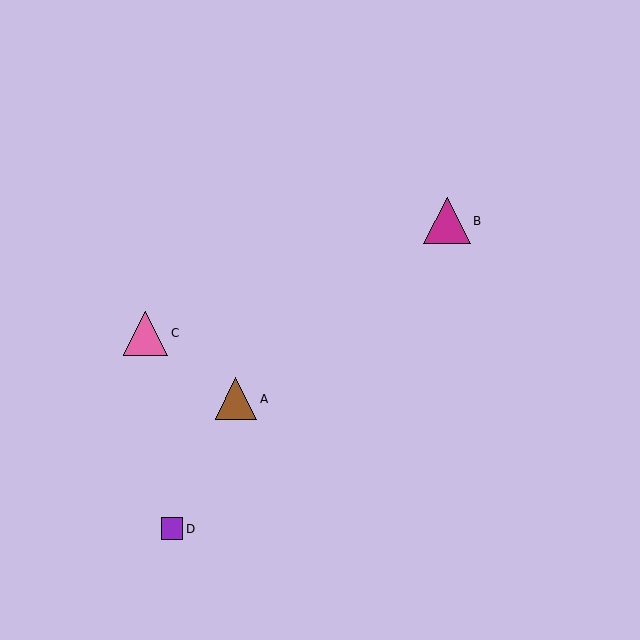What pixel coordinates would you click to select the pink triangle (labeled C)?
Click at (146, 333) to select the pink triangle C.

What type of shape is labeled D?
Shape D is a purple square.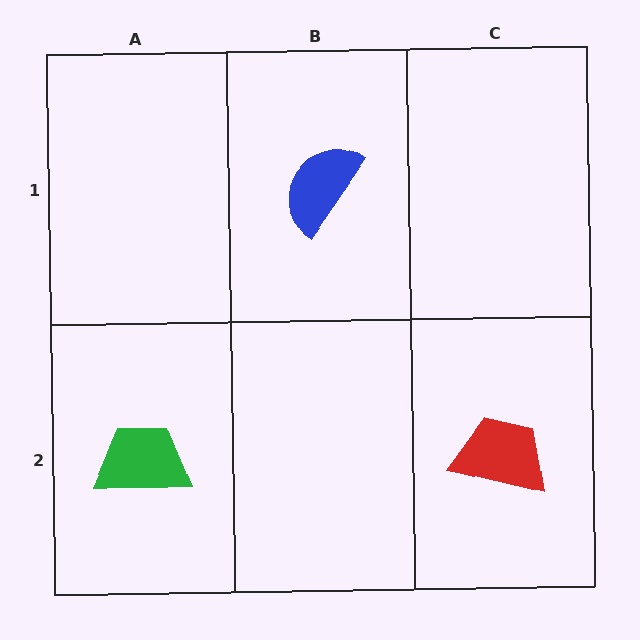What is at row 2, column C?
A red trapezoid.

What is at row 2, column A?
A green trapezoid.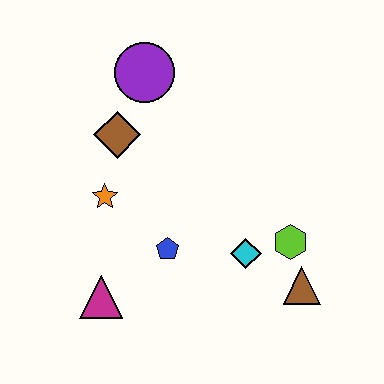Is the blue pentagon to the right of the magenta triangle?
Yes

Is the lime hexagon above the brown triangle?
Yes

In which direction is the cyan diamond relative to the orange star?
The cyan diamond is to the right of the orange star.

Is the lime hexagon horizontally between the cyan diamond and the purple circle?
No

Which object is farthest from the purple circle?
The brown triangle is farthest from the purple circle.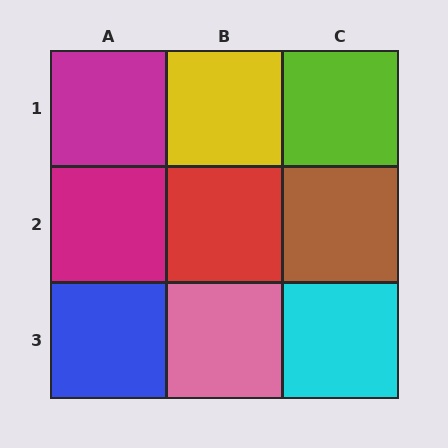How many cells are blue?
1 cell is blue.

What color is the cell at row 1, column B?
Yellow.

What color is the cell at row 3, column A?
Blue.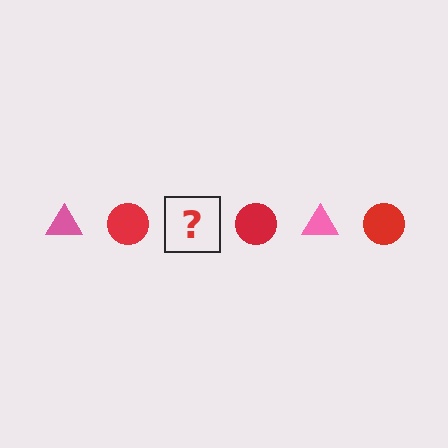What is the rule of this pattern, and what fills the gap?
The rule is that the pattern alternates between pink triangle and red circle. The gap should be filled with a pink triangle.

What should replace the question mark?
The question mark should be replaced with a pink triangle.